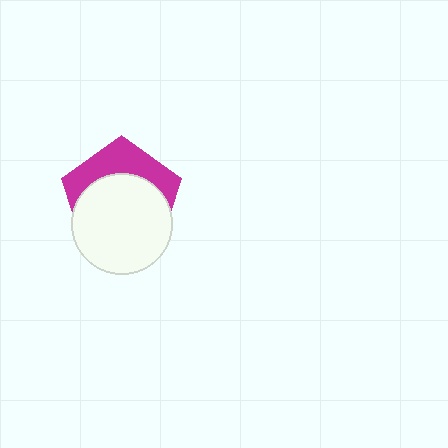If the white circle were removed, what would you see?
You would see the complete magenta pentagon.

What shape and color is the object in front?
The object in front is a white circle.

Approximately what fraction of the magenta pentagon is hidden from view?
Roughly 64% of the magenta pentagon is hidden behind the white circle.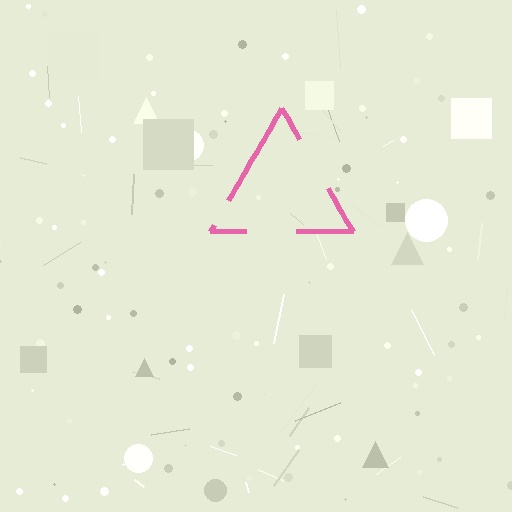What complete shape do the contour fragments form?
The contour fragments form a triangle.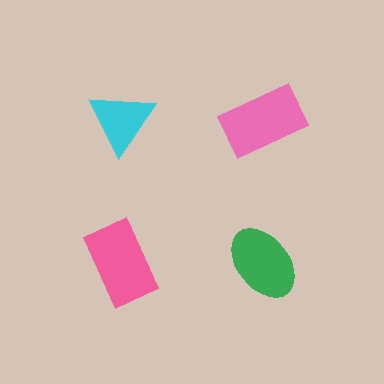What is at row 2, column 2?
A green ellipse.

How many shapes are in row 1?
2 shapes.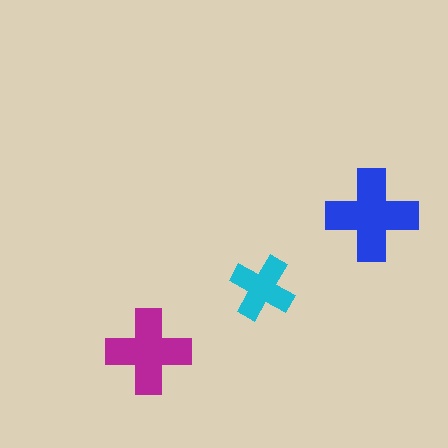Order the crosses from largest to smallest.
the blue one, the magenta one, the cyan one.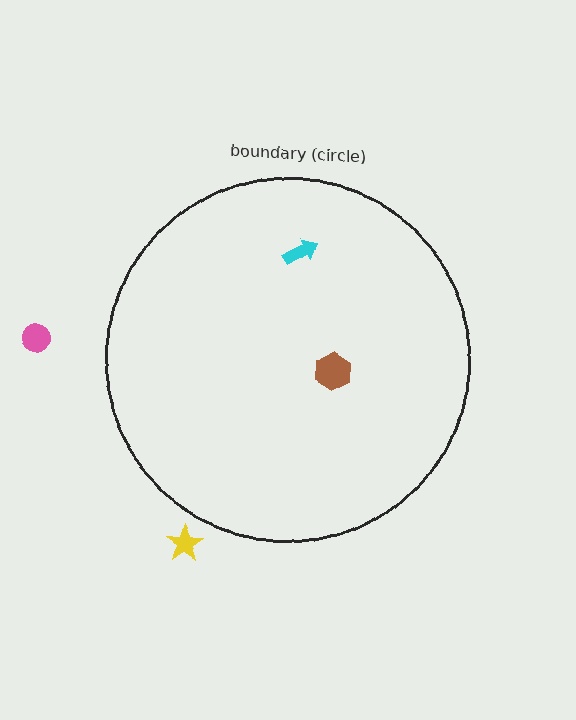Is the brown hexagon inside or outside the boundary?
Inside.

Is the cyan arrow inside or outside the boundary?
Inside.